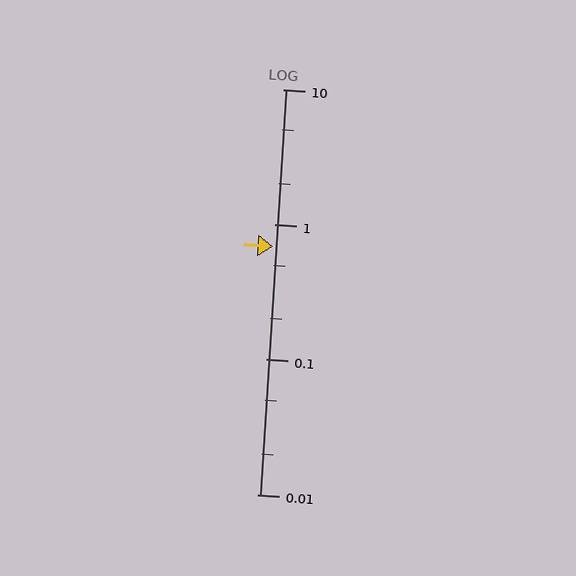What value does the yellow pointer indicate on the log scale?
The pointer indicates approximately 0.69.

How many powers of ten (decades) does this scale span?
The scale spans 3 decades, from 0.01 to 10.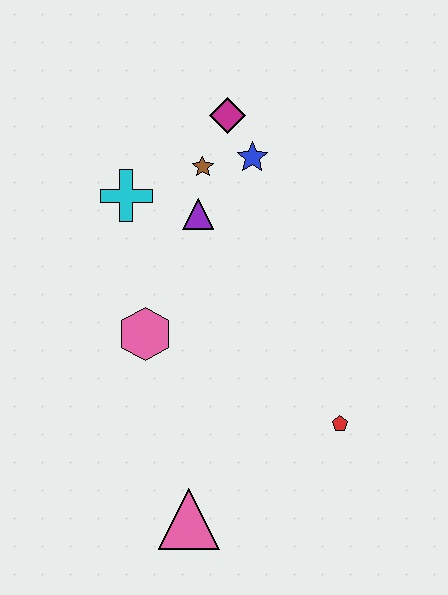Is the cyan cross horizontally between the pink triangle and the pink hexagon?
No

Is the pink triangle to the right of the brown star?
No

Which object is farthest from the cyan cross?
The pink triangle is farthest from the cyan cross.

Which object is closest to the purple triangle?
The brown star is closest to the purple triangle.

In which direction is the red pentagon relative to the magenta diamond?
The red pentagon is below the magenta diamond.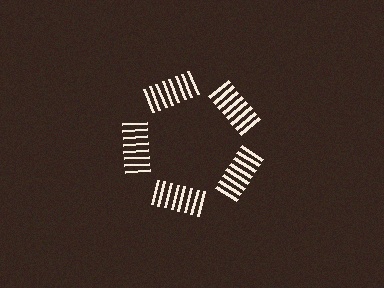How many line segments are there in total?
40 — 8 along each of the 5 edges.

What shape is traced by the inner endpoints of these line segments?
An illusory pentagon — the line segments terminate on its edges but no continuous stroke is drawn.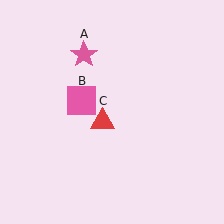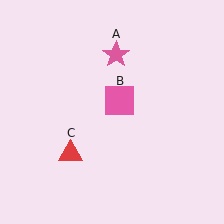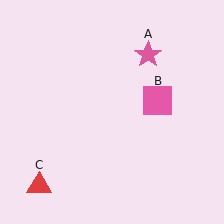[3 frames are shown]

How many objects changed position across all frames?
3 objects changed position: pink star (object A), pink square (object B), red triangle (object C).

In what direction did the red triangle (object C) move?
The red triangle (object C) moved down and to the left.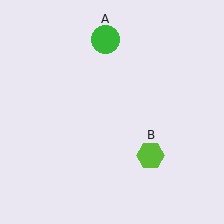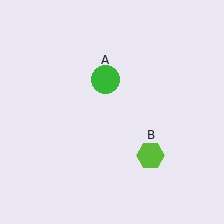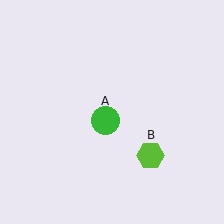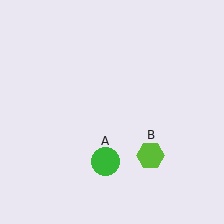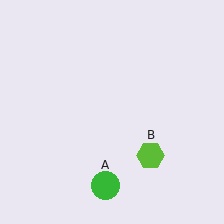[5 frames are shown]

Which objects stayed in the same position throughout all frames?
Lime hexagon (object B) remained stationary.